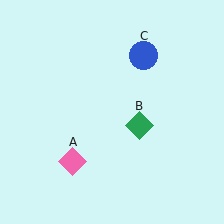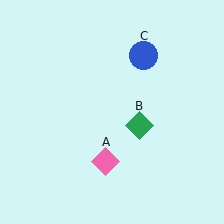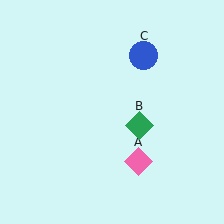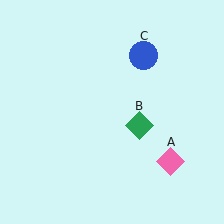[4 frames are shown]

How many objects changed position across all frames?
1 object changed position: pink diamond (object A).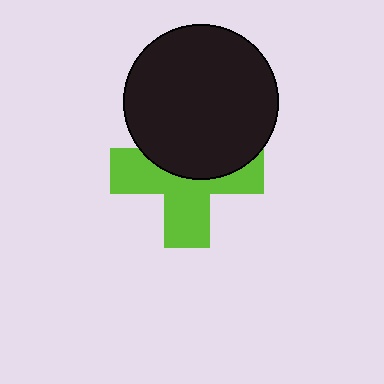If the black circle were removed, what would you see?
You would see the complete lime cross.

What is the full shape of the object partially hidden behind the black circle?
The partially hidden object is a lime cross.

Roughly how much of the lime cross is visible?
About half of it is visible (roughly 56%).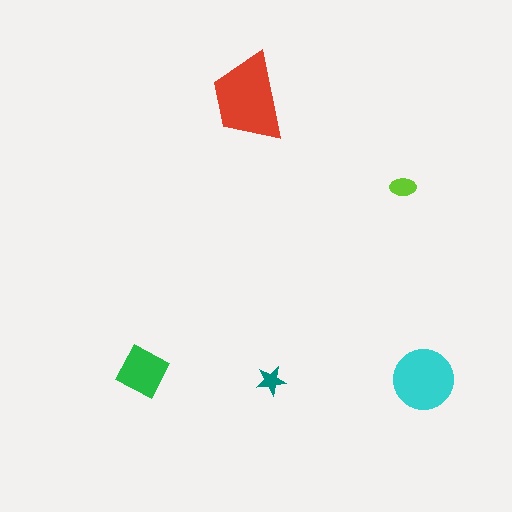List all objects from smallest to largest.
The teal star, the lime ellipse, the green diamond, the cyan circle, the red trapezoid.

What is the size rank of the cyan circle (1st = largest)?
2nd.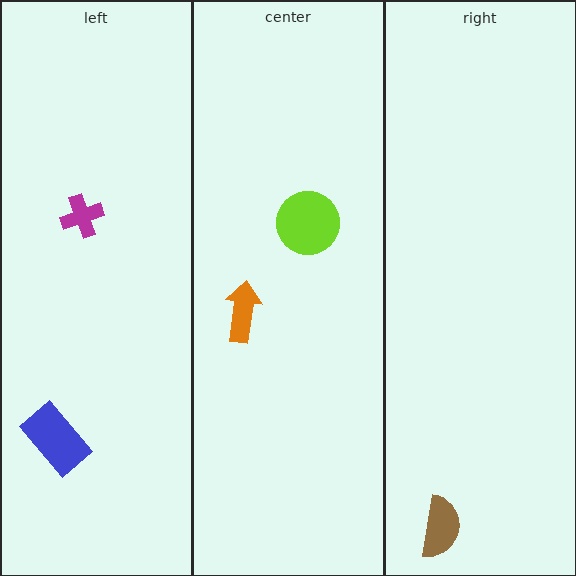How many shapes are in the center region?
2.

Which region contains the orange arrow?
The center region.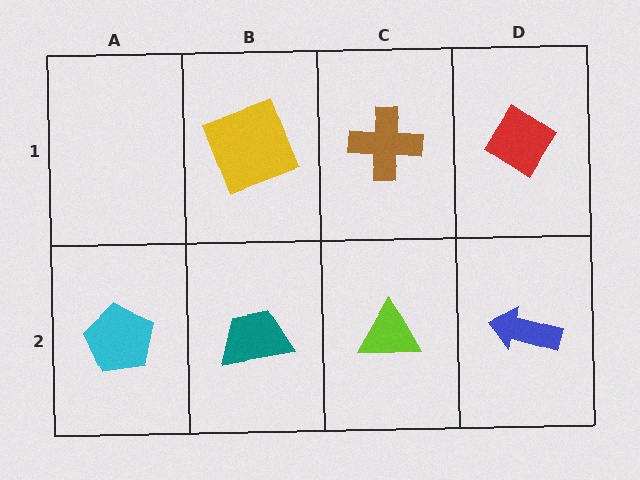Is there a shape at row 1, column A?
No, that cell is empty.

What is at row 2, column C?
A lime triangle.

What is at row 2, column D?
A blue arrow.